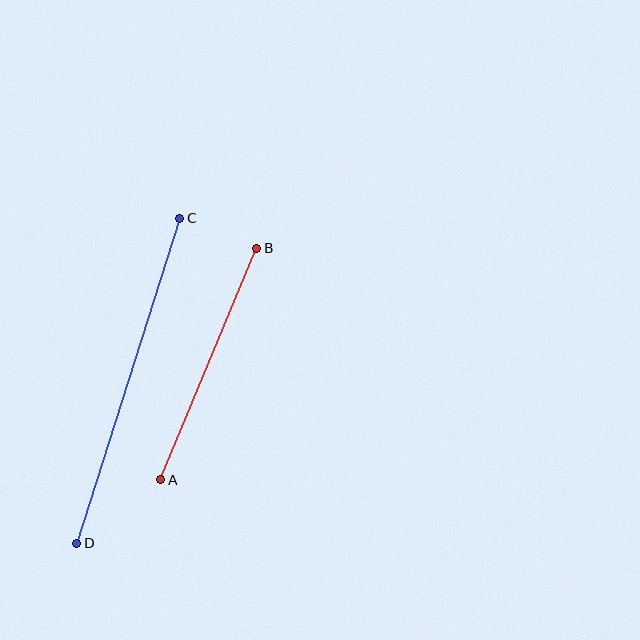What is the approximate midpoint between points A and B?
The midpoint is at approximately (209, 364) pixels.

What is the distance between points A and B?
The distance is approximately 250 pixels.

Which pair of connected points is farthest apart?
Points C and D are farthest apart.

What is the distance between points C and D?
The distance is approximately 341 pixels.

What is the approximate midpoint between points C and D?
The midpoint is at approximately (128, 381) pixels.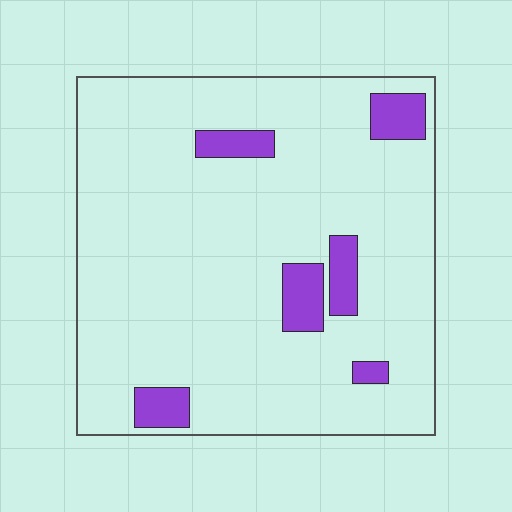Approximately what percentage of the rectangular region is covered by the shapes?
Approximately 10%.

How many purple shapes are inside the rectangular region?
6.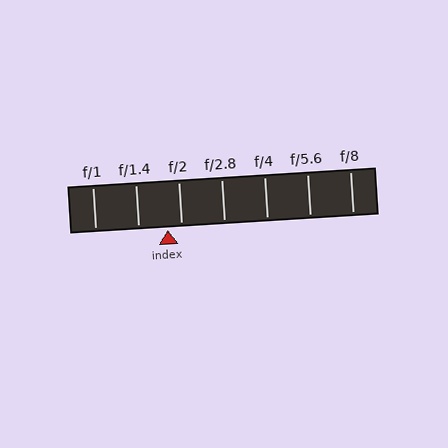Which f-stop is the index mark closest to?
The index mark is closest to f/2.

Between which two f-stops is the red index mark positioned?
The index mark is between f/1.4 and f/2.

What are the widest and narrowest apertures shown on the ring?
The widest aperture shown is f/1 and the narrowest is f/8.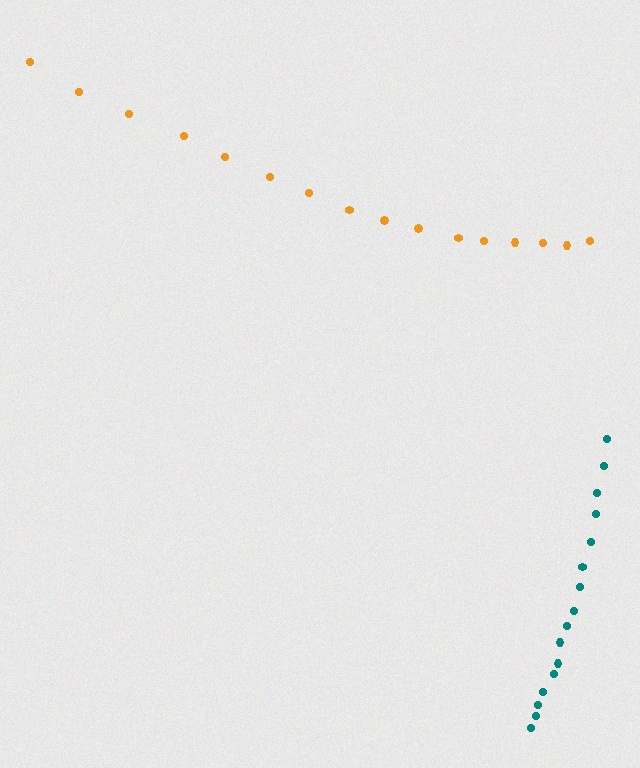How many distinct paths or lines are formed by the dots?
There are 2 distinct paths.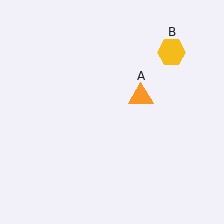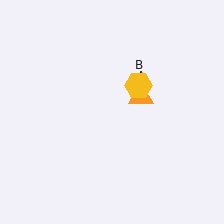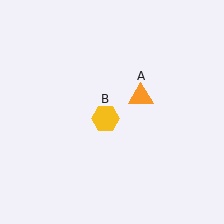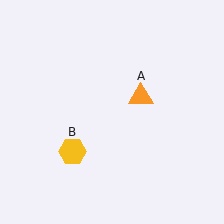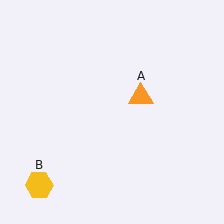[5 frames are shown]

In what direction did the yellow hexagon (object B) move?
The yellow hexagon (object B) moved down and to the left.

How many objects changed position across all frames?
1 object changed position: yellow hexagon (object B).